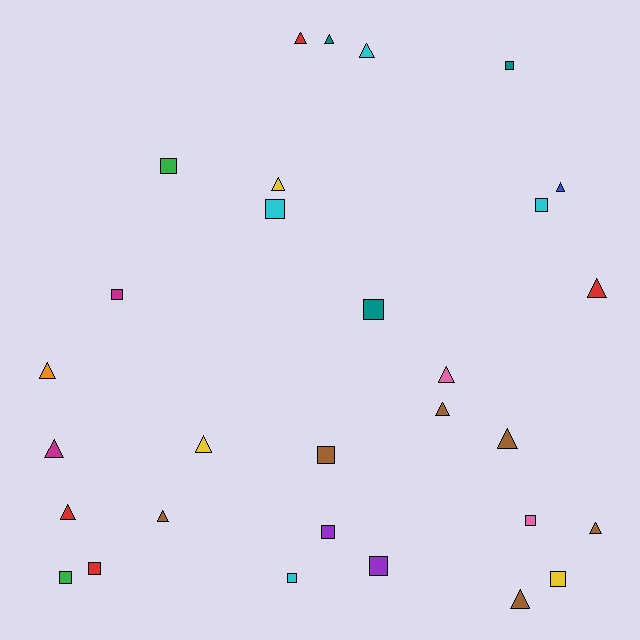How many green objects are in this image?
There are 2 green objects.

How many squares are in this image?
There are 14 squares.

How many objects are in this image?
There are 30 objects.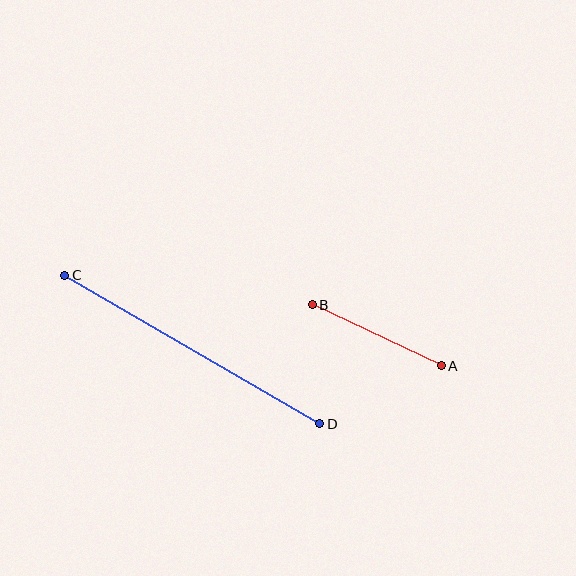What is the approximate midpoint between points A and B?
The midpoint is at approximately (377, 335) pixels.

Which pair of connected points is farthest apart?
Points C and D are farthest apart.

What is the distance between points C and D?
The distance is approximately 295 pixels.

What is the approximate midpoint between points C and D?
The midpoint is at approximately (192, 349) pixels.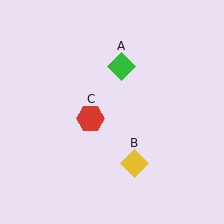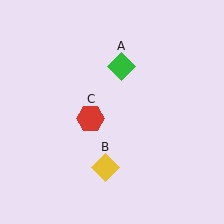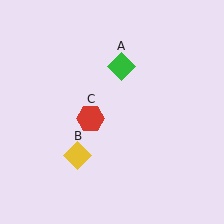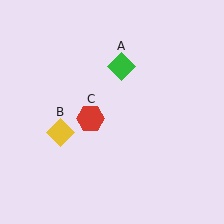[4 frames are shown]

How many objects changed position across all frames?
1 object changed position: yellow diamond (object B).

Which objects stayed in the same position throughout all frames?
Green diamond (object A) and red hexagon (object C) remained stationary.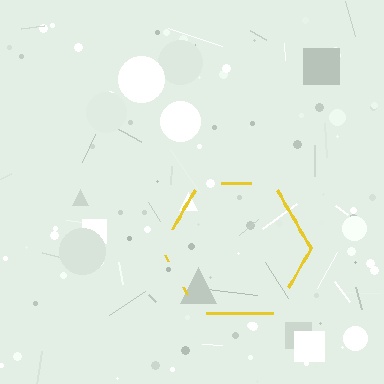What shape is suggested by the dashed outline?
The dashed outline suggests a hexagon.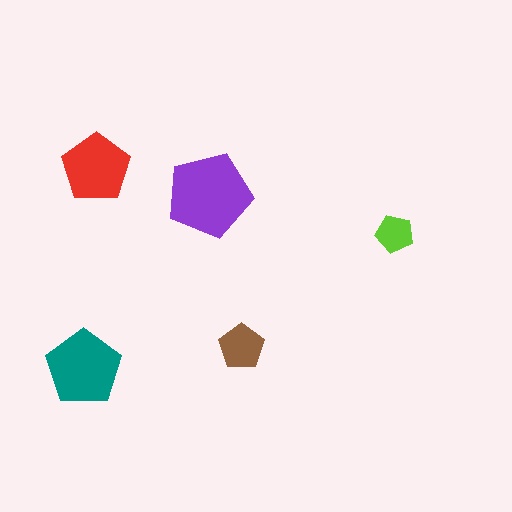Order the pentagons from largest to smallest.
the purple one, the teal one, the red one, the brown one, the lime one.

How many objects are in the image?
There are 5 objects in the image.